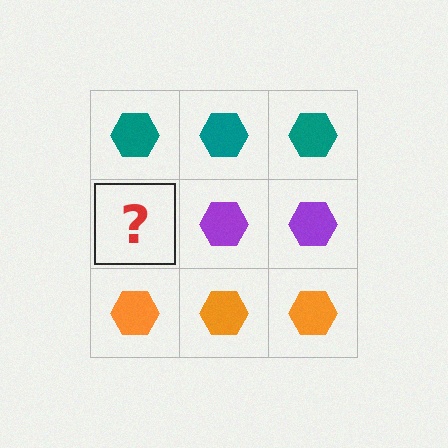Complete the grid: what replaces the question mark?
The question mark should be replaced with a purple hexagon.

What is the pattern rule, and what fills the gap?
The rule is that each row has a consistent color. The gap should be filled with a purple hexagon.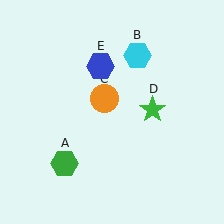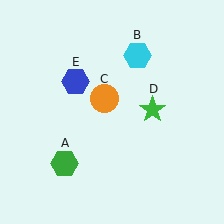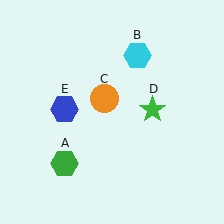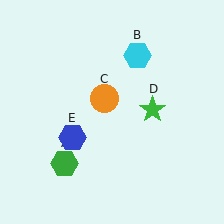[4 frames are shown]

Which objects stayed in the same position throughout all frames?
Green hexagon (object A) and cyan hexagon (object B) and orange circle (object C) and green star (object D) remained stationary.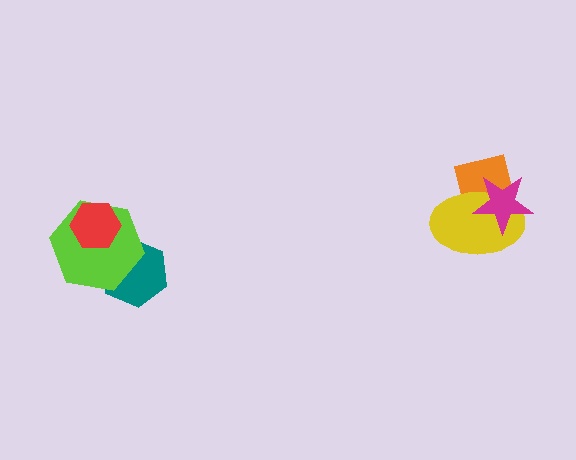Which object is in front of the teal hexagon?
The lime hexagon is in front of the teal hexagon.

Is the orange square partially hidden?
Yes, it is partially covered by another shape.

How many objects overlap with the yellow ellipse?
2 objects overlap with the yellow ellipse.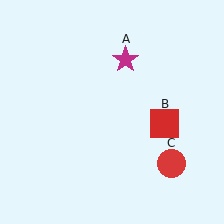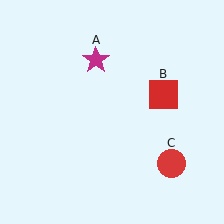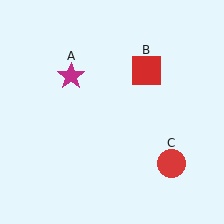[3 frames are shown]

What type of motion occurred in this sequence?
The magenta star (object A), red square (object B) rotated counterclockwise around the center of the scene.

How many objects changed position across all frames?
2 objects changed position: magenta star (object A), red square (object B).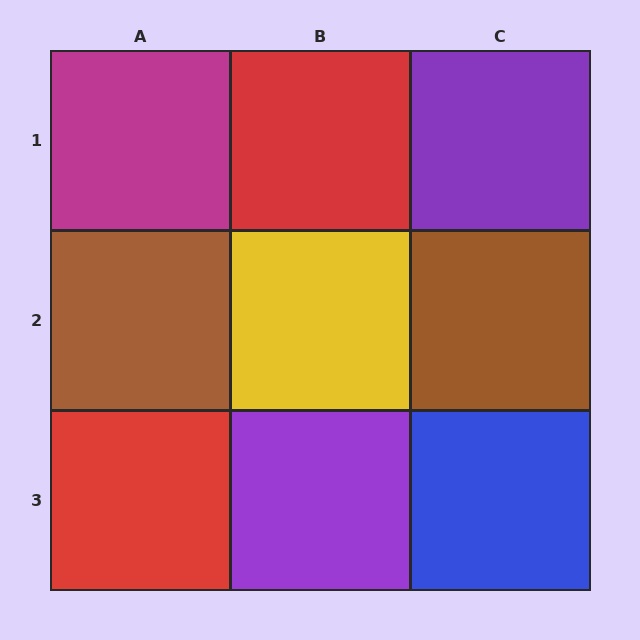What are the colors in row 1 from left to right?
Magenta, red, purple.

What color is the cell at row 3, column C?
Blue.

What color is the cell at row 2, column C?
Brown.